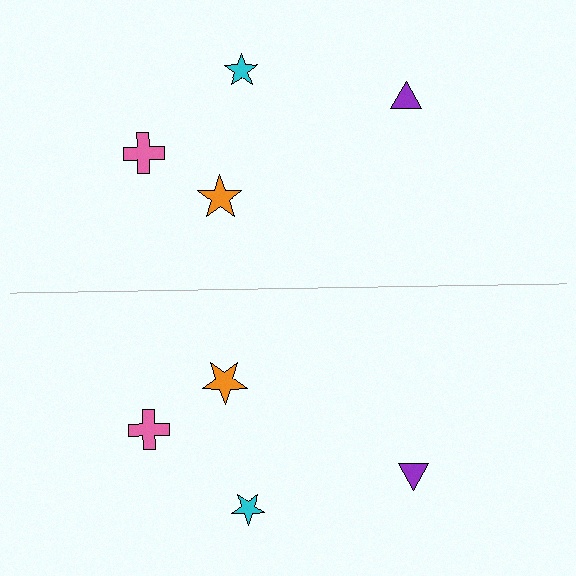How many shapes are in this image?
There are 8 shapes in this image.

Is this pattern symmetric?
Yes, this pattern has bilateral (reflection) symmetry.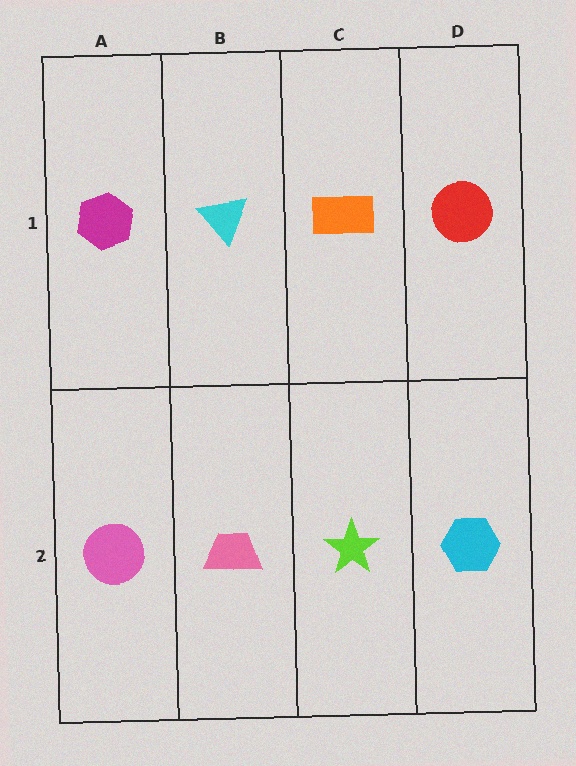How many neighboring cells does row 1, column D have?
2.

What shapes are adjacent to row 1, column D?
A cyan hexagon (row 2, column D), an orange rectangle (row 1, column C).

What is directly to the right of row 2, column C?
A cyan hexagon.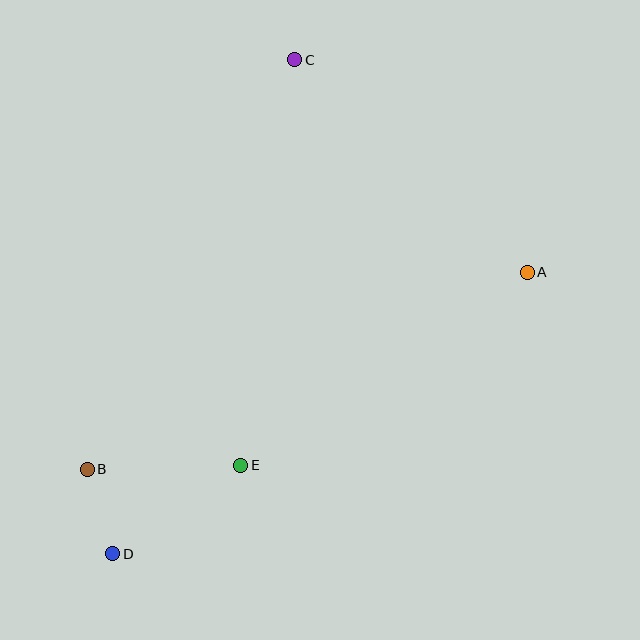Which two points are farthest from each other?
Points C and D are farthest from each other.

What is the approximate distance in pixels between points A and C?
The distance between A and C is approximately 315 pixels.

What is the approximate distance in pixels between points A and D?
The distance between A and D is approximately 501 pixels.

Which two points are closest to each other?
Points B and D are closest to each other.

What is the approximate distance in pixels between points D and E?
The distance between D and E is approximately 155 pixels.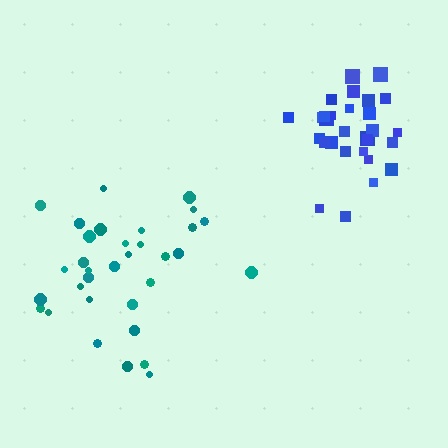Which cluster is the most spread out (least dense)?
Teal.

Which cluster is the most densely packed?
Blue.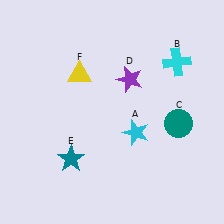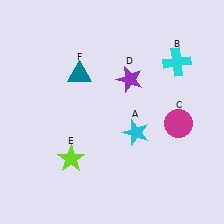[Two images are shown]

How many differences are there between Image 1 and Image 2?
There are 3 differences between the two images.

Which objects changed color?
C changed from teal to magenta. E changed from teal to lime. F changed from yellow to teal.